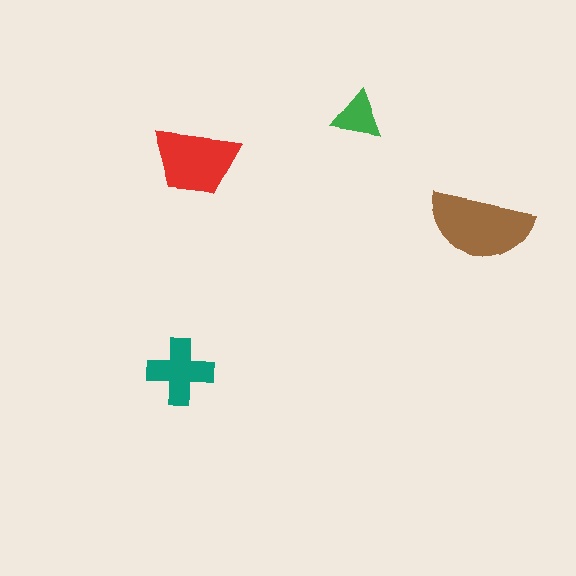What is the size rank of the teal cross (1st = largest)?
3rd.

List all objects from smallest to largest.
The green triangle, the teal cross, the red trapezoid, the brown semicircle.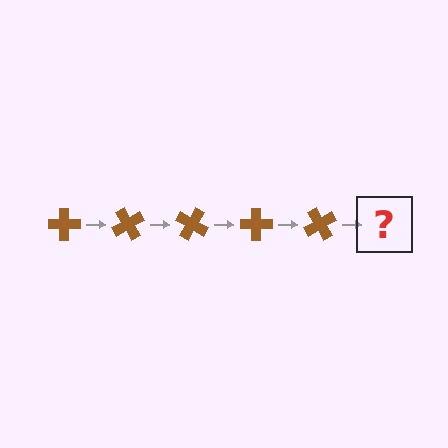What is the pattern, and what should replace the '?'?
The pattern is that the cross rotates 60 degrees each step. The '?' should be a brown cross rotated 300 degrees.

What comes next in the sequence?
The next element should be a brown cross rotated 300 degrees.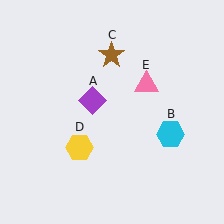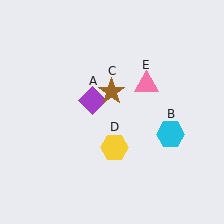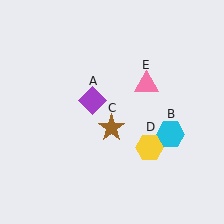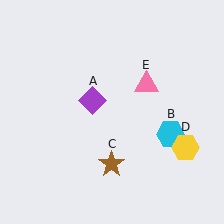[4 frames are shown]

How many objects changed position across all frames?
2 objects changed position: brown star (object C), yellow hexagon (object D).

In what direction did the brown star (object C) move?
The brown star (object C) moved down.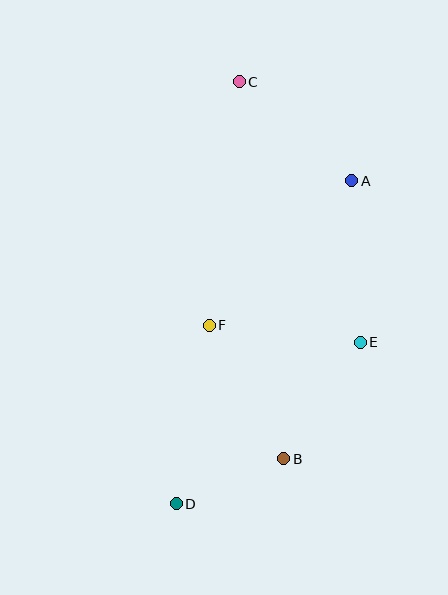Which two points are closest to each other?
Points B and D are closest to each other.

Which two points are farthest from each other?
Points C and D are farthest from each other.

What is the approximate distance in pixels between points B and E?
The distance between B and E is approximately 139 pixels.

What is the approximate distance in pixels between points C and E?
The distance between C and E is approximately 287 pixels.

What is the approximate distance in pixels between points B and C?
The distance between B and C is approximately 379 pixels.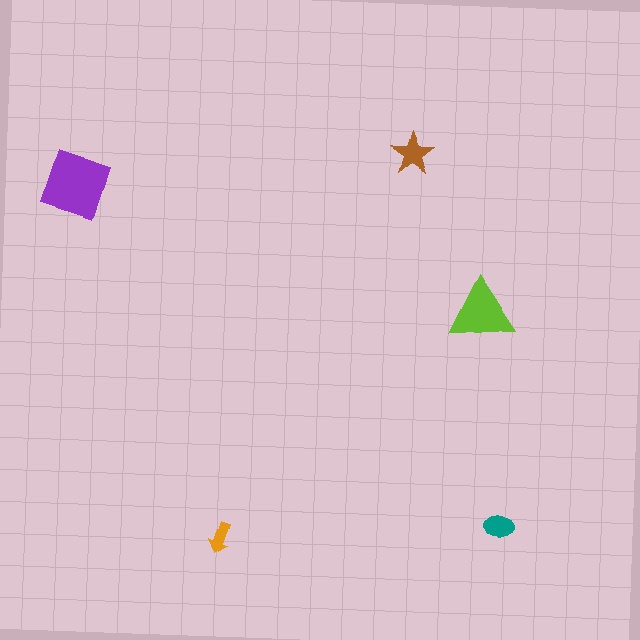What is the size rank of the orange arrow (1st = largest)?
5th.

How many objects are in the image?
There are 5 objects in the image.